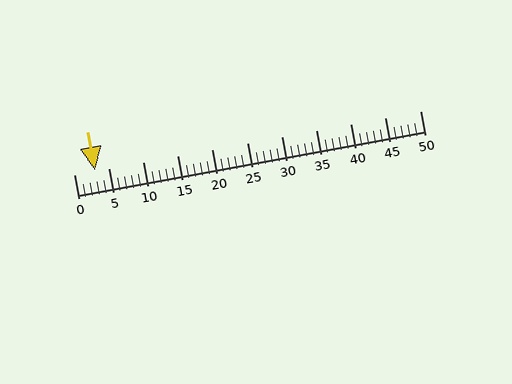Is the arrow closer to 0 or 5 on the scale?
The arrow is closer to 5.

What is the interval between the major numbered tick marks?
The major tick marks are spaced 5 units apart.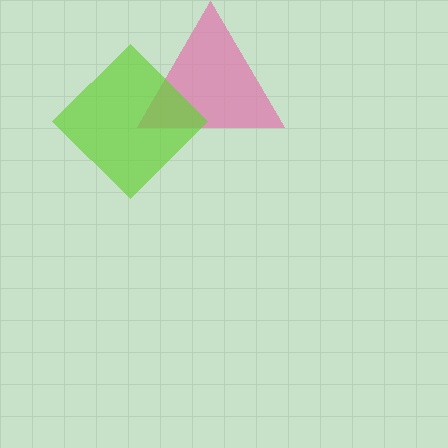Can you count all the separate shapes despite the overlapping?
Yes, there are 2 separate shapes.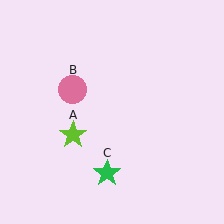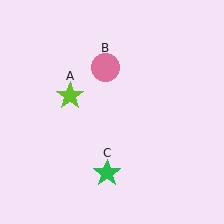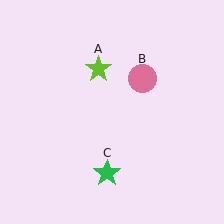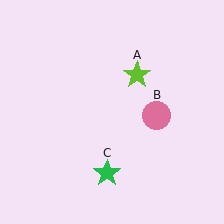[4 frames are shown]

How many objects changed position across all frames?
2 objects changed position: lime star (object A), pink circle (object B).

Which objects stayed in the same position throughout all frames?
Green star (object C) remained stationary.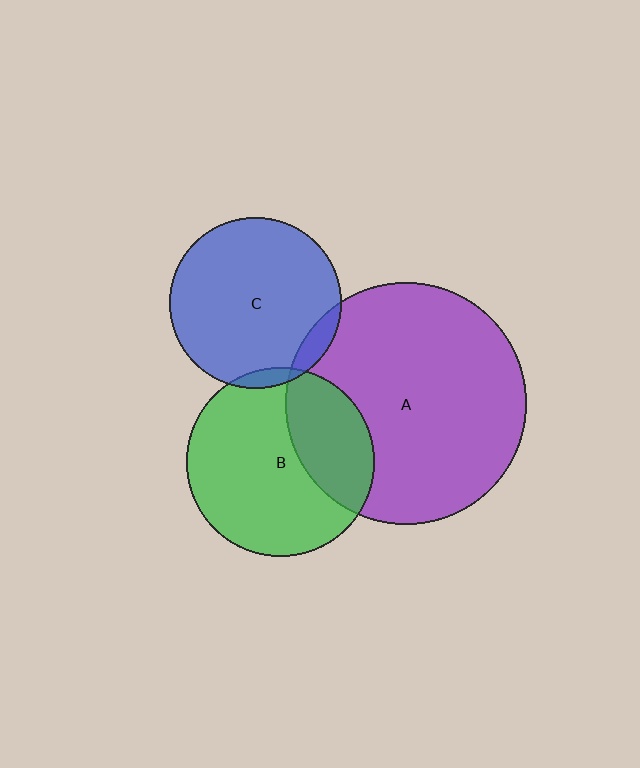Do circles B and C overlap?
Yes.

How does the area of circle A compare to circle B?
Approximately 1.6 times.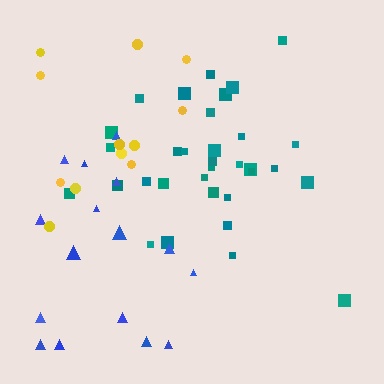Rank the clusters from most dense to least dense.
teal, blue, yellow.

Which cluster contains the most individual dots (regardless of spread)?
Teal (34).